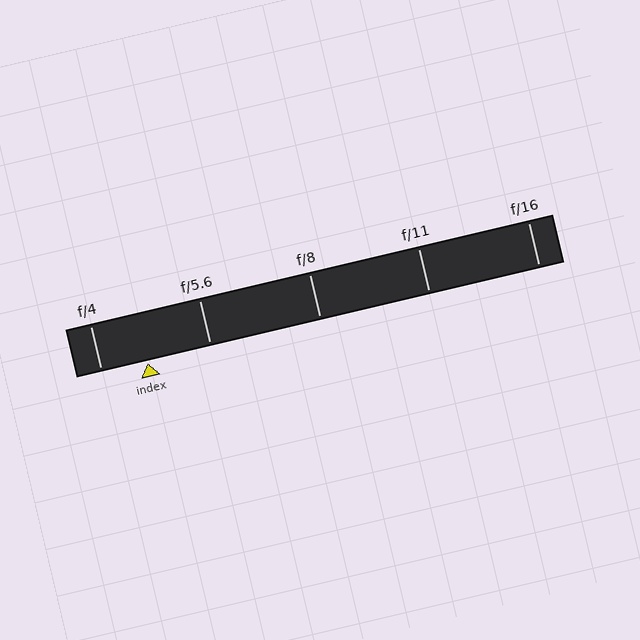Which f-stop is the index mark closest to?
The index mark is closest to f/4.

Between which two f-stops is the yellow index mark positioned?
The index mark is between f/4 and f/5.6.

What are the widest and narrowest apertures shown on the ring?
The widest aperture shown is f/4 and the narrowest is f/16.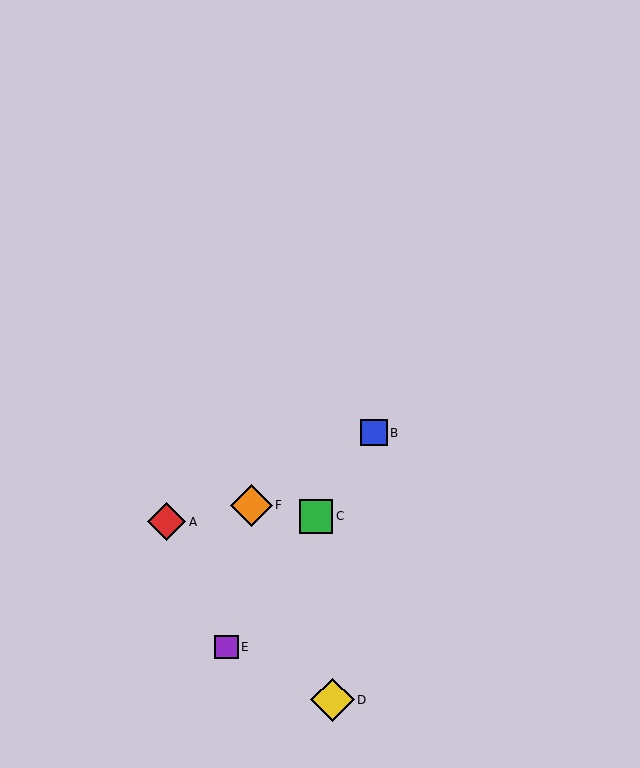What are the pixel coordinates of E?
Object E is at (226, 647).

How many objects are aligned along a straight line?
3 objects (B, C, E) are aligned along a straight line.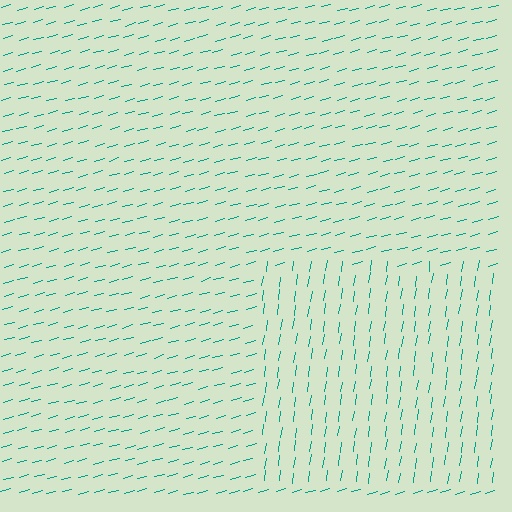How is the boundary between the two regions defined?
The boundary is defined purely by a change in line orientation (approximately 66 degrees difference). All lines are the same color and thickness.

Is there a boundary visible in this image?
Yes, there is a texture boundary formed by a change in line orientation.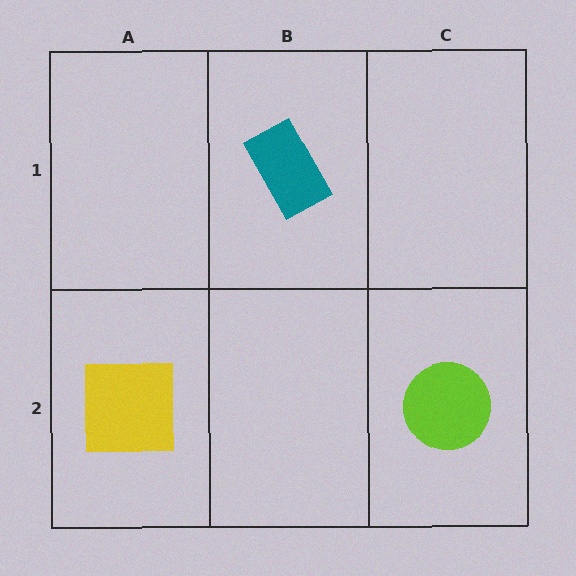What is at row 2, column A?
A yellow square.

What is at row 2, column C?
A lime circle.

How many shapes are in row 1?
1 shape.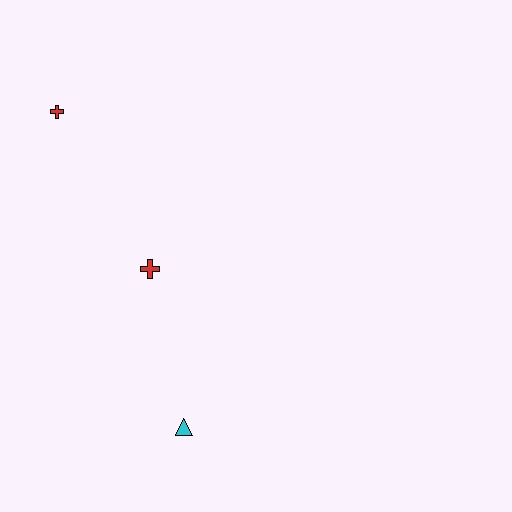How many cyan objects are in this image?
There is 1 cyan object.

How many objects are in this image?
There are 3 objects.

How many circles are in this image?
There are no circles.